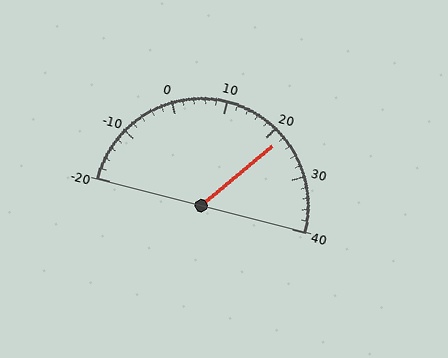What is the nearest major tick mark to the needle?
The nearest major tick mark is 20.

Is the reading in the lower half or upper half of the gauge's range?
The reading is in the upper half of the range (-20 to 40).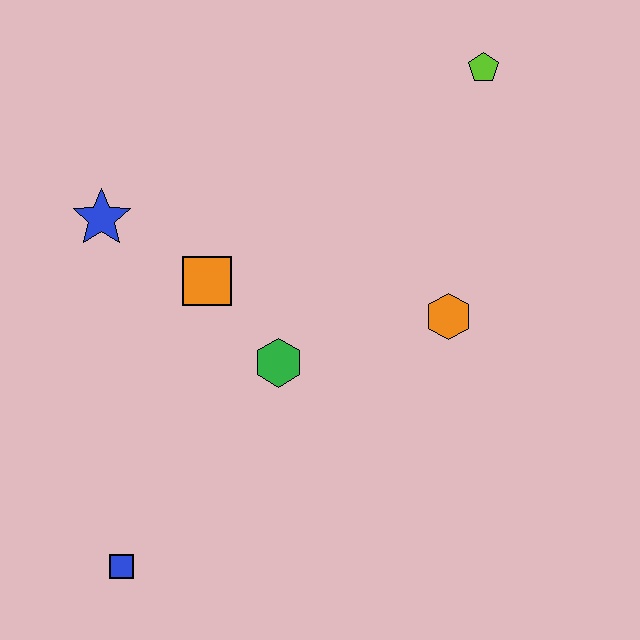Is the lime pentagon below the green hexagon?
No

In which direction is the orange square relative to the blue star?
The orange square is to the right of the blue star.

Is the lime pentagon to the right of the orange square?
Yes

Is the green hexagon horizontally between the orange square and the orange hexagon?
Yes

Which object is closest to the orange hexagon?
The green hexagon is closest to the orange hexagon.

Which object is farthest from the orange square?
The lime pentagon is farthest from the orange square.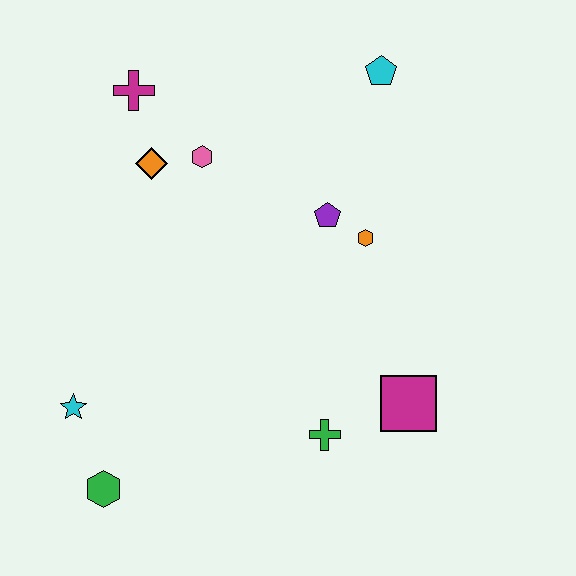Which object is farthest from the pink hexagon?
The green hexagon is farthest from the pink hexagon.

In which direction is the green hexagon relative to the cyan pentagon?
The green hexagon is below the cyan pentagon.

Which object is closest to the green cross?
The magenta square is closest to the green cross.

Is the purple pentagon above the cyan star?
Yes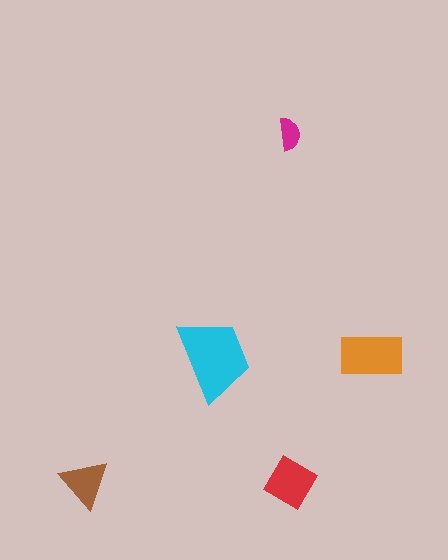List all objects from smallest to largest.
The magenta semicircle, the brown triangle, the red diamond, the orange rectangle, the cyan trapezoid.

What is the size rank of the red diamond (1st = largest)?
3rd.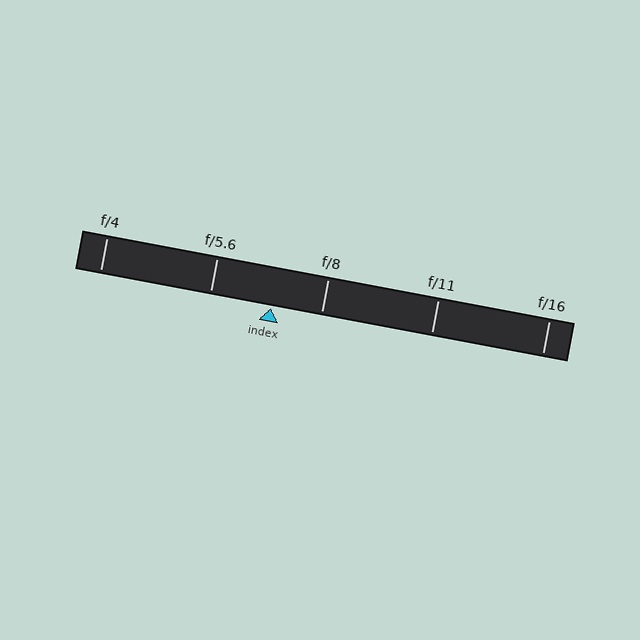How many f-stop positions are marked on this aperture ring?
There are 5 f-stop positions marked.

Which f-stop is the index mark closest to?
The index mark is closest to f/8.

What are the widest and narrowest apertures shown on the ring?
The widest aperture shown is f/4 and the narrowest is f/16.